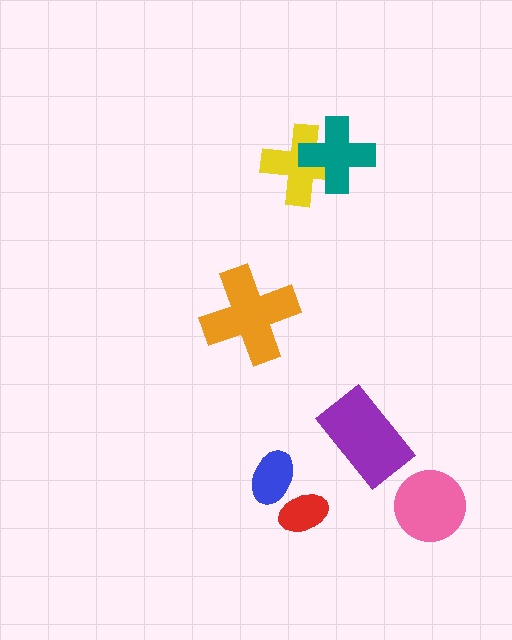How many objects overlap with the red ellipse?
1 object overlaps with the red ellipse.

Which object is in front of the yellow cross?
The teal cross is in front of the yellow cross.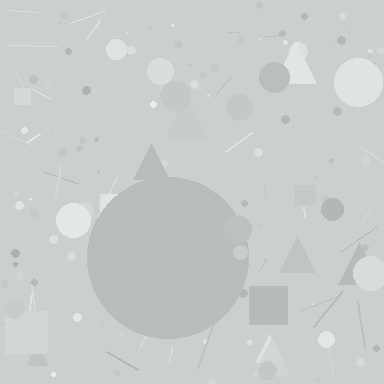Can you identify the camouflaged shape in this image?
The camouflaged shape is a circle.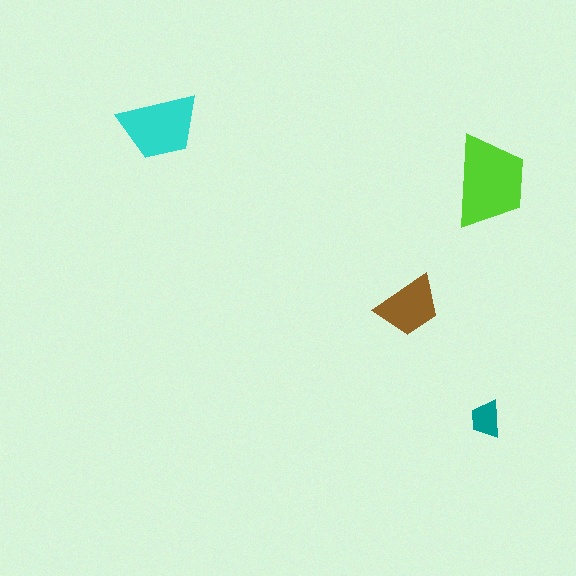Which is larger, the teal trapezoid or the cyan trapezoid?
The cyan one.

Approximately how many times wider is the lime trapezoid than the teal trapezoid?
About 2.5 times wider.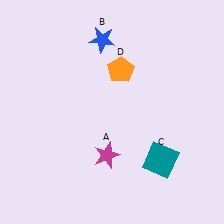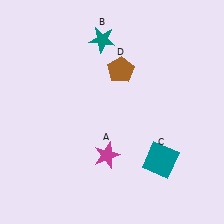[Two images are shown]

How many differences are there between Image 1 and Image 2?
There are 2 differences between the two images.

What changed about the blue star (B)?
In Image 1, B is blue. In Image 2, it changed to teal.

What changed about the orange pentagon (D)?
In Image 1, D is orange. In Image 2, it changed to brown.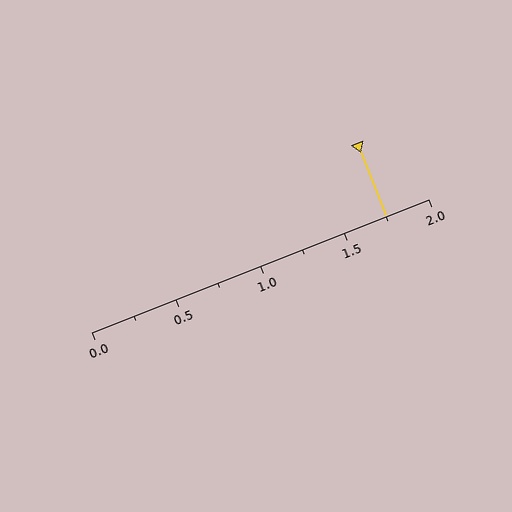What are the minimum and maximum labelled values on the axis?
The axis runs from 0.0 to 2.0.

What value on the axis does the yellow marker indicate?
The marker indicates approximately 1.75.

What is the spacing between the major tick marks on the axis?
The major ticks are spaced 0.5 apart.